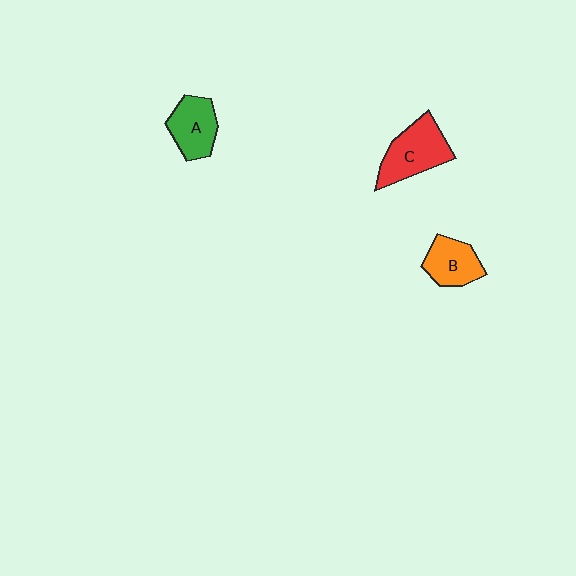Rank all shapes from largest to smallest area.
From largest to smallest: C (red), A (green), B (orange).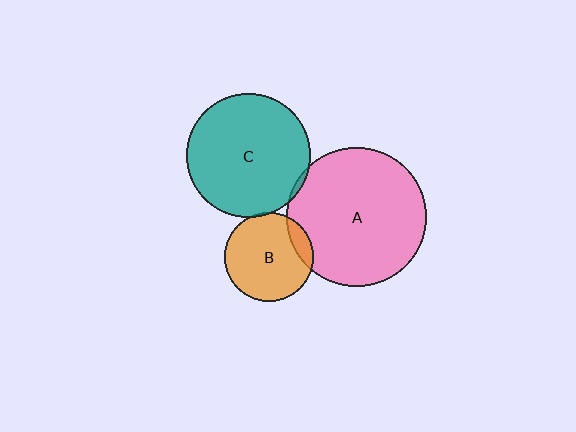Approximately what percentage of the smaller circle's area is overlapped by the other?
Approximately 5%.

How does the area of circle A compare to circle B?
Approximately 2.5 times.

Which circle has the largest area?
Circle A (pink).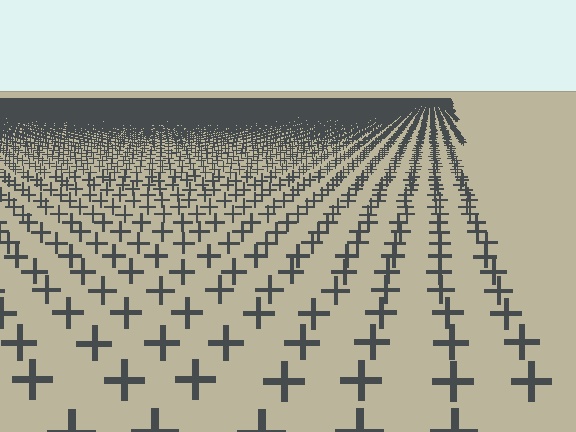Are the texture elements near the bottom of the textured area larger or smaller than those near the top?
Larger. Near the bottom, elements are closer to the viewer and appear at a bigger on-screen size.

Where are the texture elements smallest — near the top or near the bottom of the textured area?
Near the top.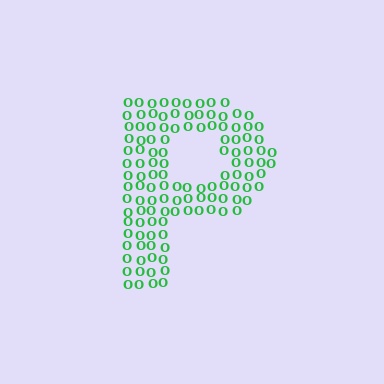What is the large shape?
The large shape is the letter P.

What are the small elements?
The small elements are letter O's.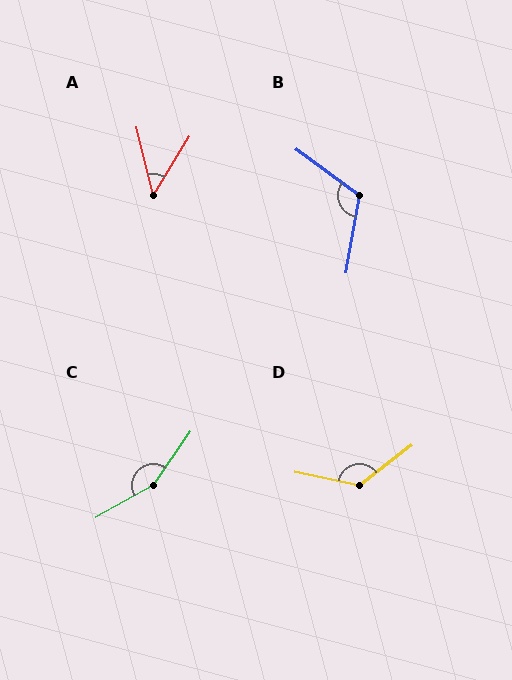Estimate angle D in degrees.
Approximately 130 degrees.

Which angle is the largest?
C, at approximately 154 degrees.